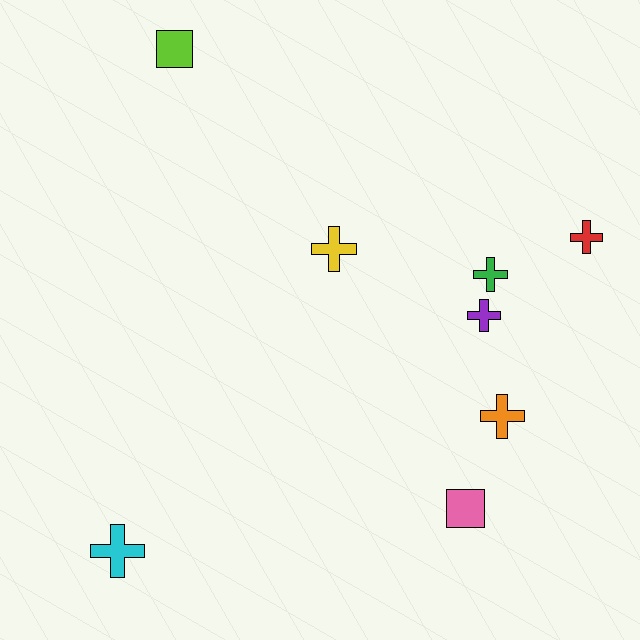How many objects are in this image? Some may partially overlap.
There are 8 objects.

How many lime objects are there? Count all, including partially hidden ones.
There is 1 lime object.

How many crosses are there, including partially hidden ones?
There are 6 crosses.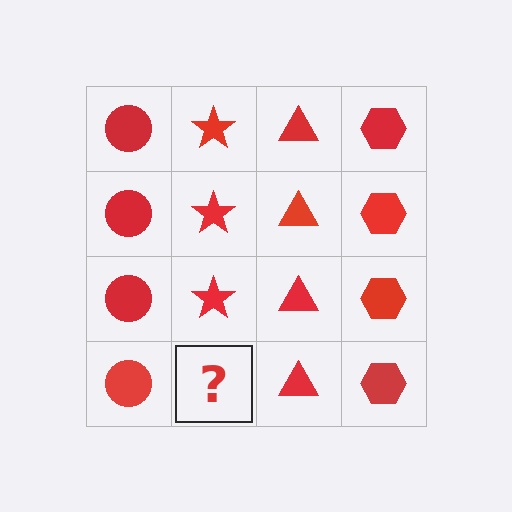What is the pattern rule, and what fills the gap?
The rule is that each column has a consistent shape. The gap should be filled with a red star.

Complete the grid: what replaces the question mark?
The question mark should be replaced with a red star.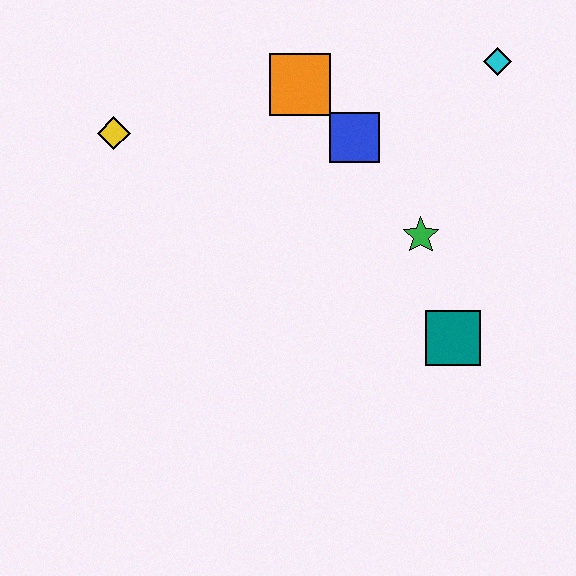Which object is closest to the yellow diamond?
The orange square is closest to the yellow diamond.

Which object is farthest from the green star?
The yellow diamond is farthest from the green star.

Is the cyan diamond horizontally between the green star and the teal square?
No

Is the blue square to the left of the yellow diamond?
No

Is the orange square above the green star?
Yes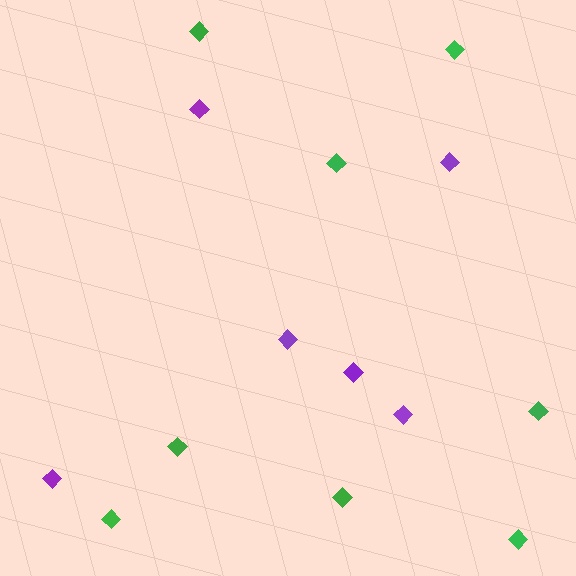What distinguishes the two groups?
There are 2 groups: one group of green diamonds (8) and one group of purple diamonds (6).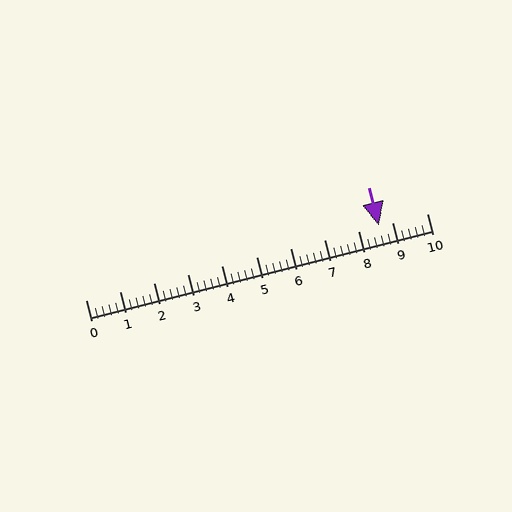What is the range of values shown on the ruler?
The ruler shows values from 0 to 10.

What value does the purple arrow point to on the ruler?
The purple arrow points to approximately 8.6.